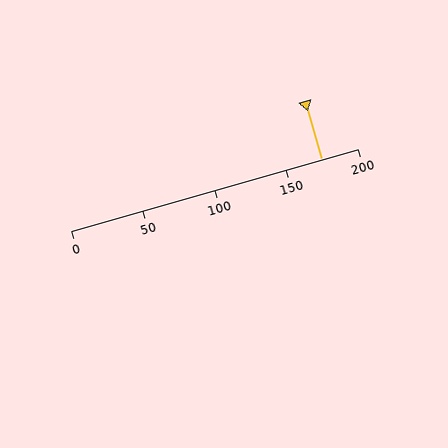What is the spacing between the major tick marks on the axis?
The major ticks are spaced 50 apart.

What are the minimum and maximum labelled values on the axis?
The axis runs from 0 to 200.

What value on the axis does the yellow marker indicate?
The marker indicates approximately 175.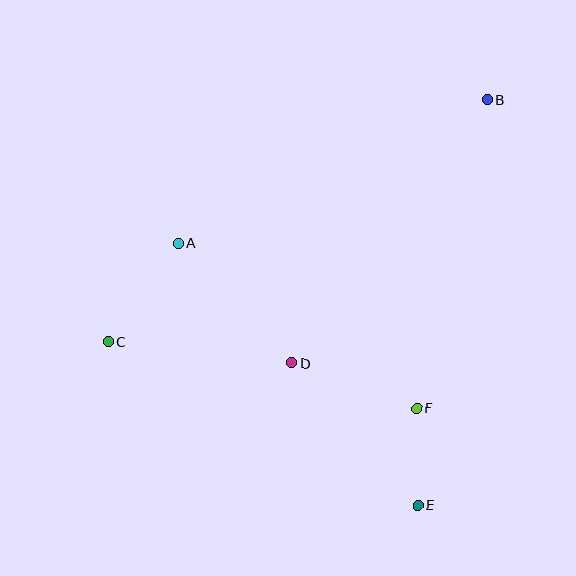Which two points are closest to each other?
Points E and F are closest to each other.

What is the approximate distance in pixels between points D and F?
The distance between D and F is approximately 133 pixels.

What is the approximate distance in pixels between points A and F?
The distance between A and F is approximately 290 pixels.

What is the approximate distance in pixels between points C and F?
The distance between C and F is approximately 315 pixels.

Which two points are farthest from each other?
Points B and C are farthest from each other.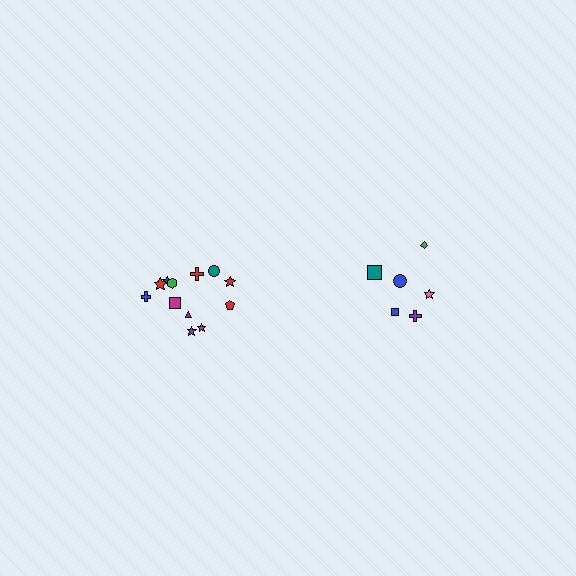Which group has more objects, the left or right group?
The left group.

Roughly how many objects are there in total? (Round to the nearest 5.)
Roughly 20 objects in total.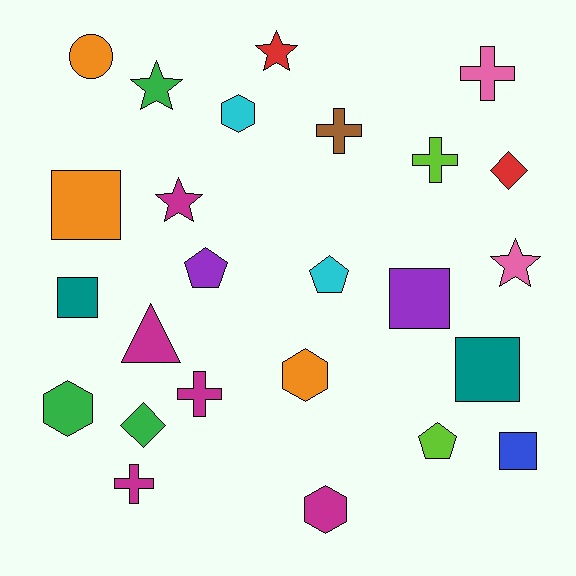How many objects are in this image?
There are 25 objects.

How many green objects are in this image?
There are 3 green objects.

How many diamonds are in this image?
There are 2 diamonds.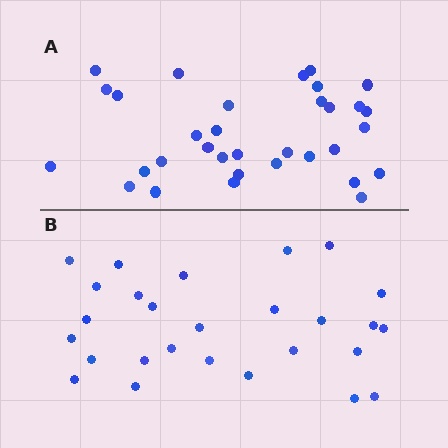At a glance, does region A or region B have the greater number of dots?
Region A (the top region) has more dots.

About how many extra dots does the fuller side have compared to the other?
Region A has about 6 more dots than region B.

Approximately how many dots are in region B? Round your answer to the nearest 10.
About 30 dots. (The exact count is 27, which rounds to 30.)